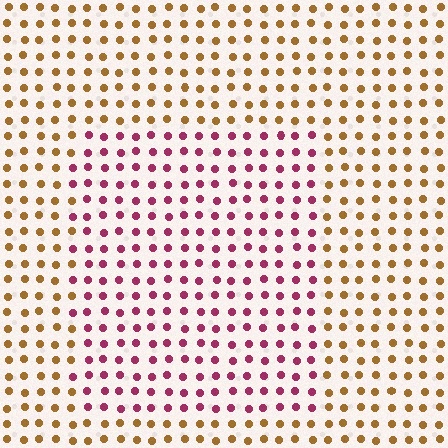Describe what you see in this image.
The image is filled with small brown elements in a uniform arrangement. A rectangle-shaped region is visible where the elements are tinted to a slightly different hue, forming a subtle color boundary.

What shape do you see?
I see a rectangle.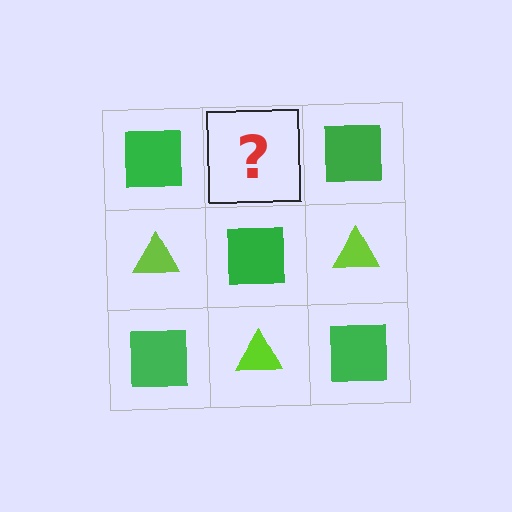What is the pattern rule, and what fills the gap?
The rule is that it alternates green square and lime triangle in a checkerboard pattern. The gap should be filled with a lime triangle.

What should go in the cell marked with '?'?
The missing cell should contain a lime triangle.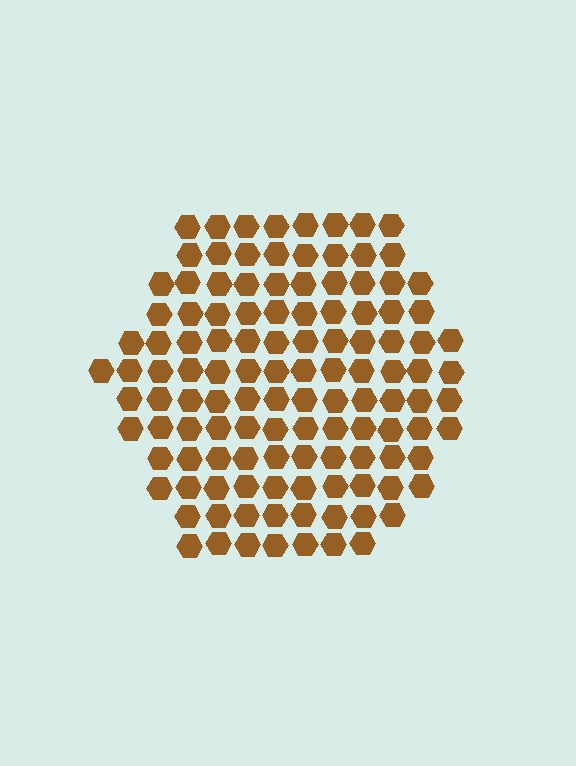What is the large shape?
The large shape is a hexagon.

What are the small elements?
The small elements are hexagons.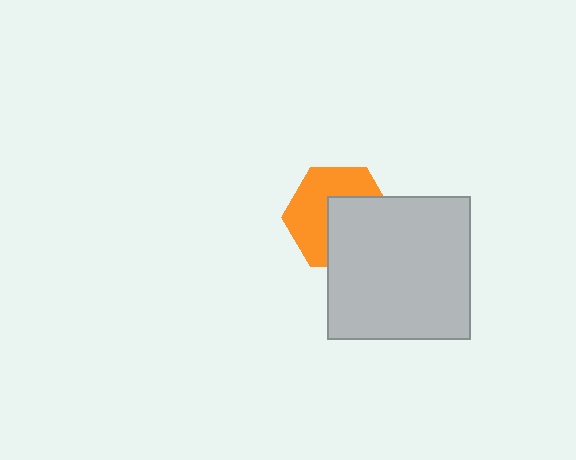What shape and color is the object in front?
The object in front is a light gray square.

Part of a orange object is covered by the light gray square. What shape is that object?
It is a hexagon.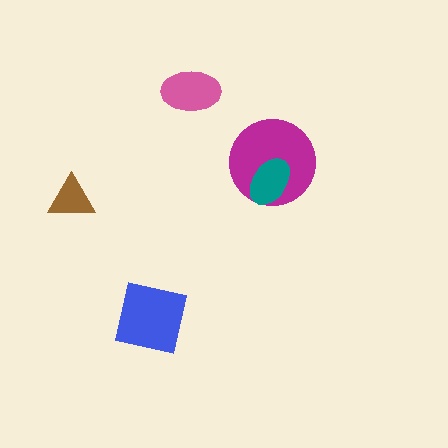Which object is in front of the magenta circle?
The teal ellipse is in front of the magenta circle.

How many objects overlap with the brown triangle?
0 objects overlap with the brown triangle.